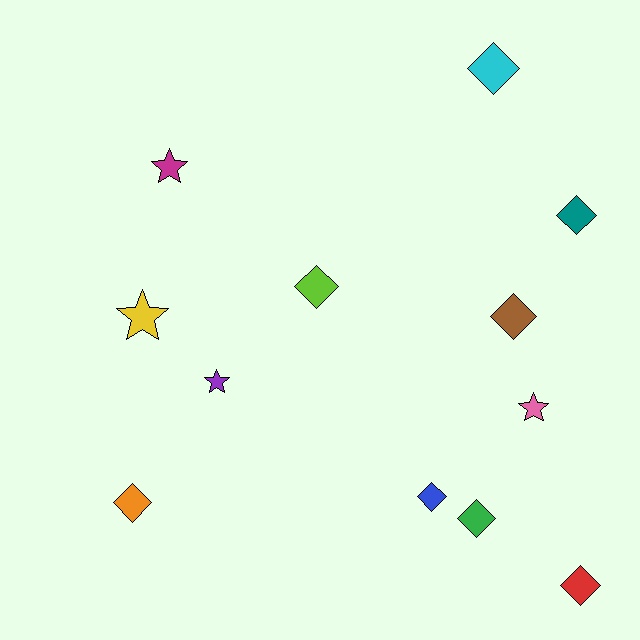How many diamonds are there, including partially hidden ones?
There are 8 diamonds.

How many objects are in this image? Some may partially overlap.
There are 12 objects.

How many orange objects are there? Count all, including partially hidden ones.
There is 1 orange object.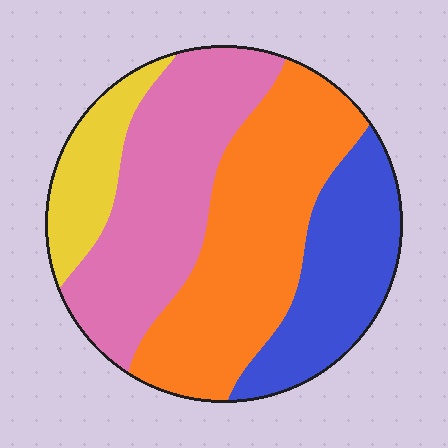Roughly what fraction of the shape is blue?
Blue covers around 20% of the shape.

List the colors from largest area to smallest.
From largest to smallest: orange, pink, blue, yellow.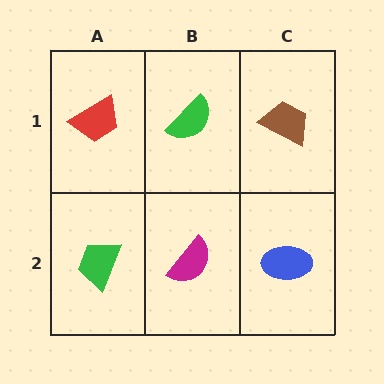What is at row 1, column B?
A green semicircle.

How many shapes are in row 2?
3 shapes.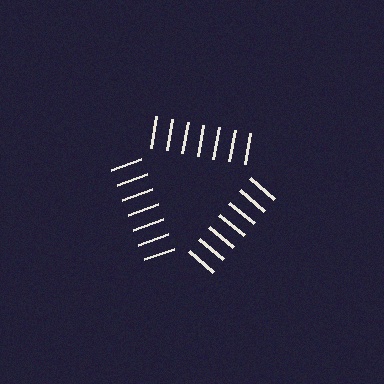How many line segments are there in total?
21 — 7 along each of the 3 edges.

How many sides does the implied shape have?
3 sides — the line-ends trace a triangle.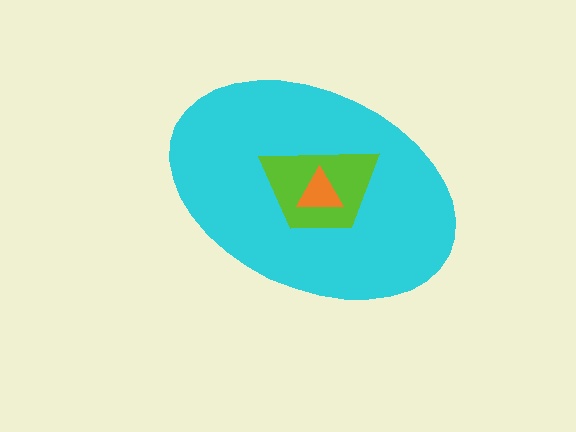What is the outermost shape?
The cyan ellipse.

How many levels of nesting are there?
3.